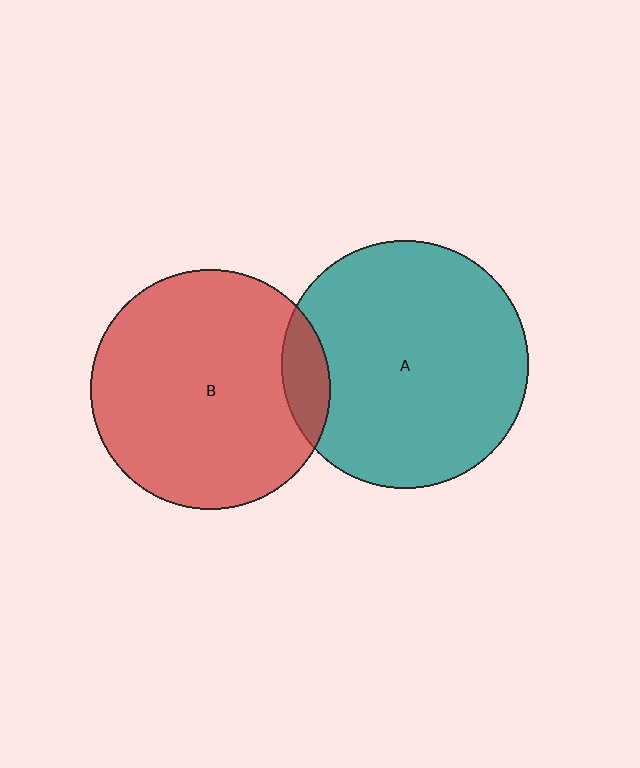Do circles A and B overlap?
Yes.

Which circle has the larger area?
Circle A (teal).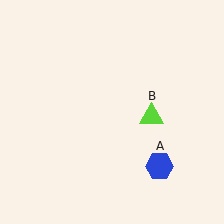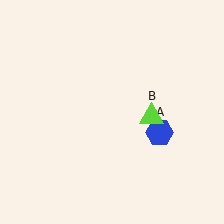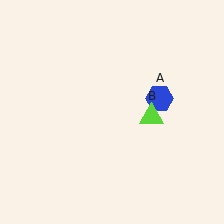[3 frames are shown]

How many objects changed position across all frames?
1 object changed position: blue hexagon (object A).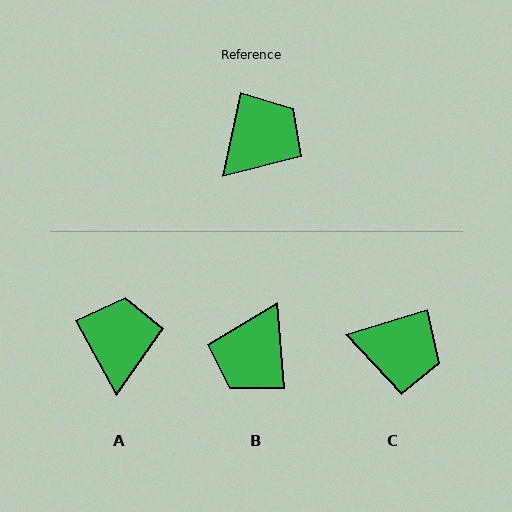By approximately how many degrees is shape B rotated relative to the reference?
Approximately 163 degrees clockwise.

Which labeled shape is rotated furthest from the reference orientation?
B, about 163 degrees away.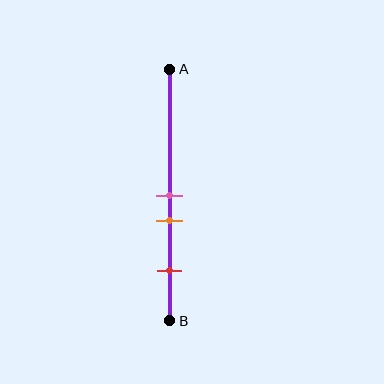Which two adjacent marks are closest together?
The pink and orange marks are the closest adjacent pair.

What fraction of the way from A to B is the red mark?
The red mark is approximately 80% (0.8) of the way from A to B.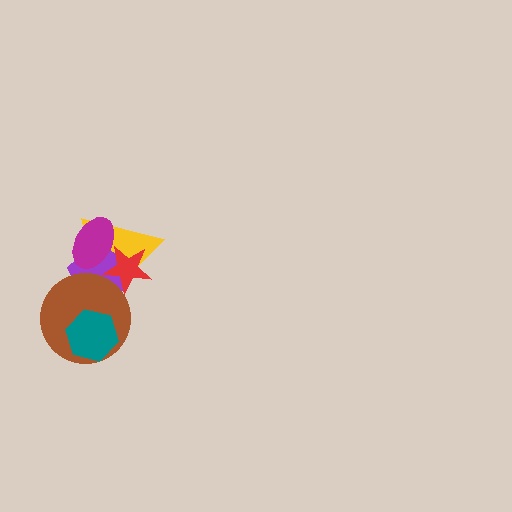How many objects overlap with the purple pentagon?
4 objects overlap with the purple pentagon.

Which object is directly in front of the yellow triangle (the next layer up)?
The purple pentagon is directly in front of the yellow triangle.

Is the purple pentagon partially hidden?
Yes, it is partially covered by another shape.